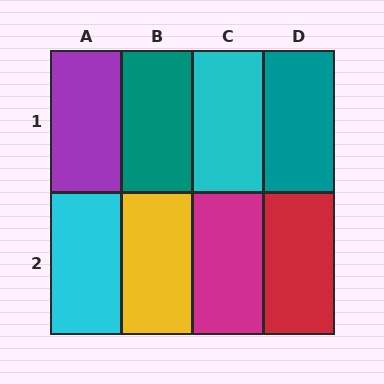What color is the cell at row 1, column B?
Teal.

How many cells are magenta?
1 cell is magenta.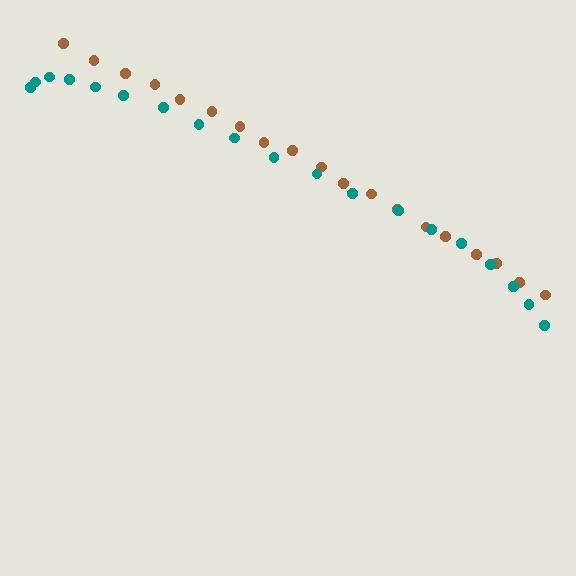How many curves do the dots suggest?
There are 2 distinct paths.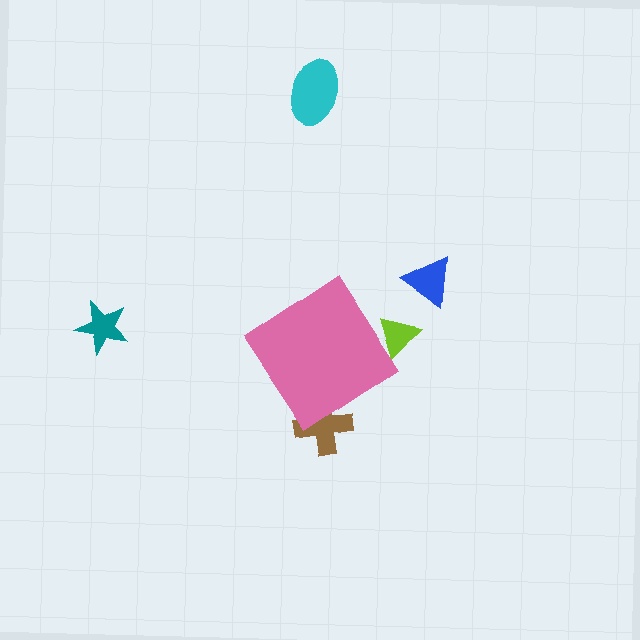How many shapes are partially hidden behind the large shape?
2 shapes are partially hidden.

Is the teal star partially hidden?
No, the teal star is fully visible.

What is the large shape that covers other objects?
A pink diamond.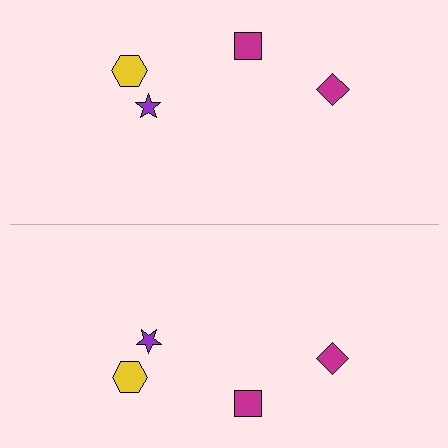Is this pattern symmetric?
Yes, this pattern has bilateral (reflection) symmetry.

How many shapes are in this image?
There are 8 shapes in this image.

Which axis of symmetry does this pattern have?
The pattern has a horizontal axis of symmetry running through the center of the image.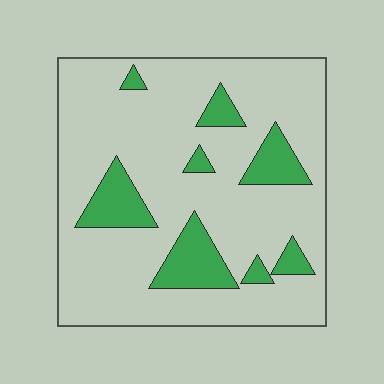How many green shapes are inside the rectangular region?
8.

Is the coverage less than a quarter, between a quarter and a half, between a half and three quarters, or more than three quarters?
Less than a quarter.